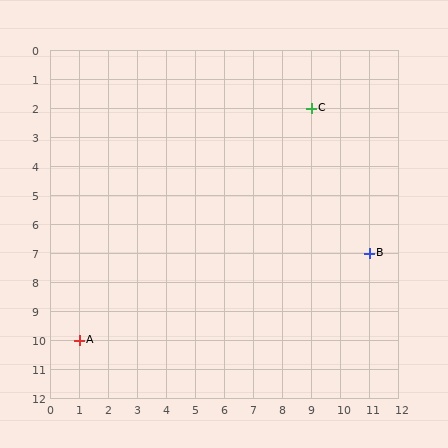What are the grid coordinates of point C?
Point C is at grid coordinates (9, 2).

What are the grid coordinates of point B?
Point B is at grid coordinates (11, 7).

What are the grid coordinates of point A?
Point A is at grid coordinates (1, 10).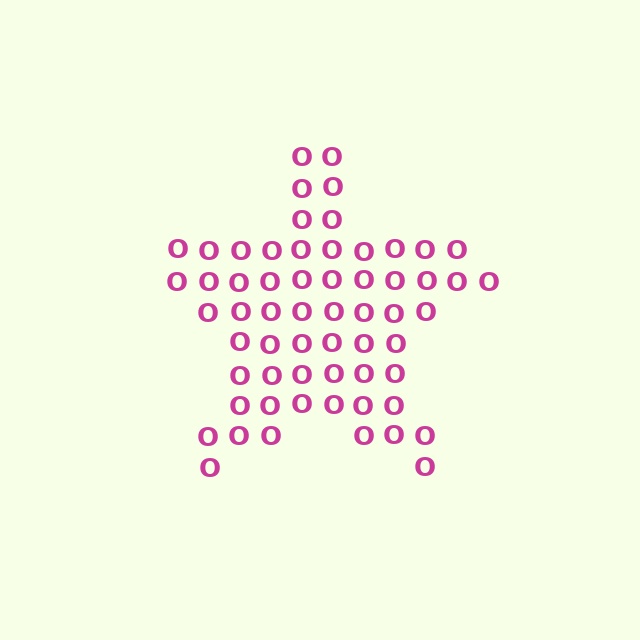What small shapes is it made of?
It is made of small letter O's.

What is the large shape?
The large shape is a star.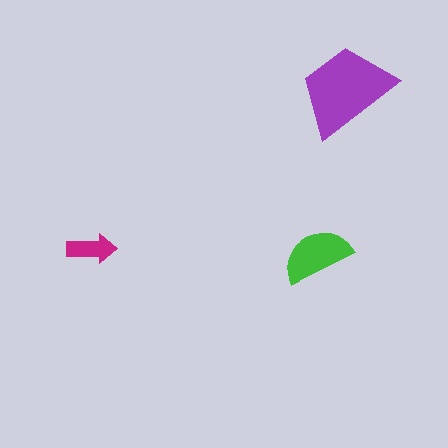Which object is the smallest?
The magenta arrow.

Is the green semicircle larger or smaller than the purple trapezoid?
Smaller.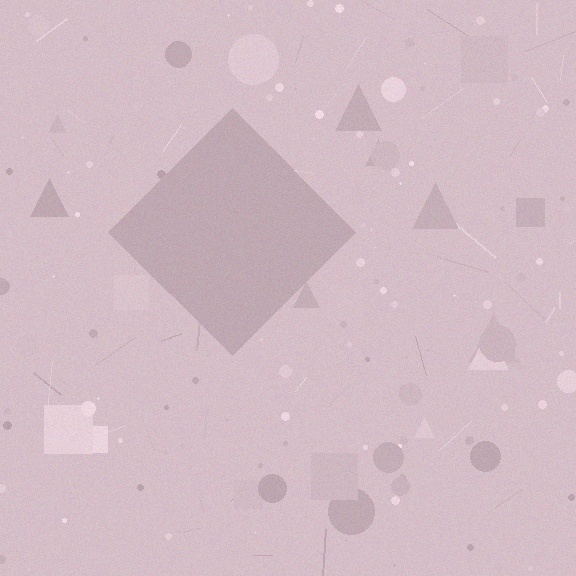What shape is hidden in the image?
A diamond is hidden in the image.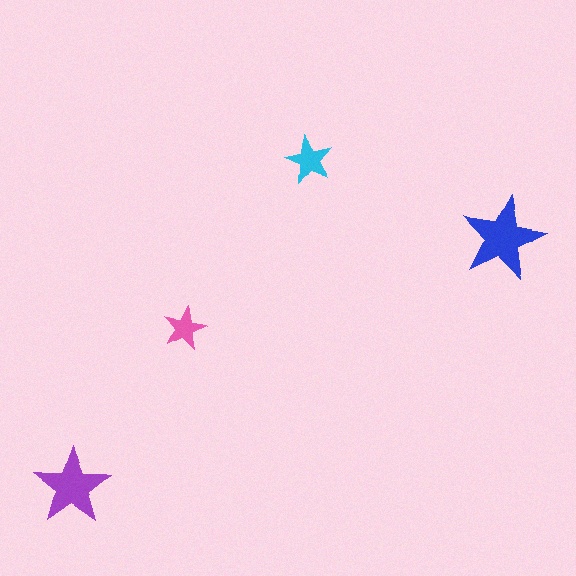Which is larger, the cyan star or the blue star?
The blue one.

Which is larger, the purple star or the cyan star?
The purple one.